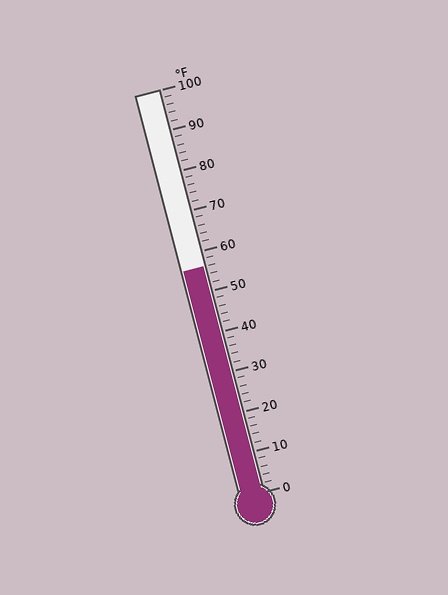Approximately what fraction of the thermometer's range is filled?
The thermometer is filled to approximately 55% of its range.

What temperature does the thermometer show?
The thermometer shows approximately 56°F.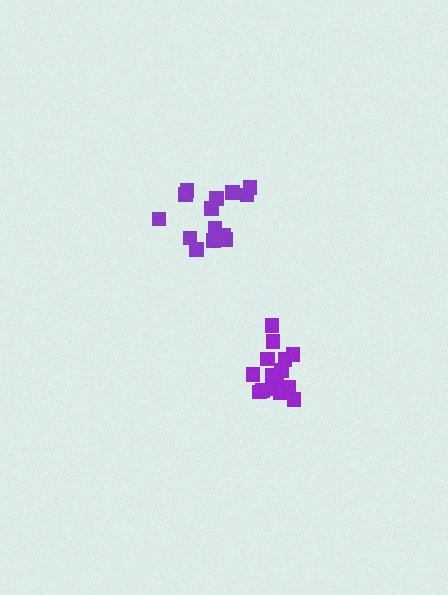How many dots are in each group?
Group 1: 15 dots, Group 2: 15 dots (30 total).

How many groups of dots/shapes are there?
There are 2 groups.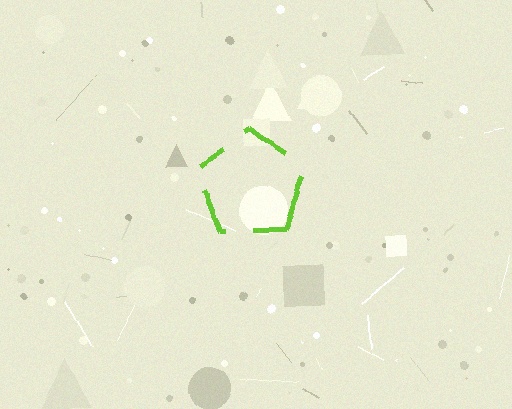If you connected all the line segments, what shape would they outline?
They would outline a pentagon.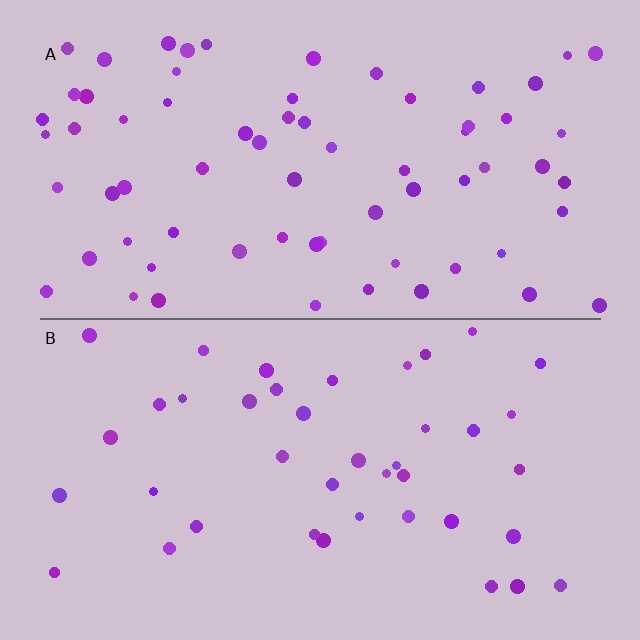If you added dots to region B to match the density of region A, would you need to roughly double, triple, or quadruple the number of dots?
Approximately double.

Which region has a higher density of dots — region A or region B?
A (the top).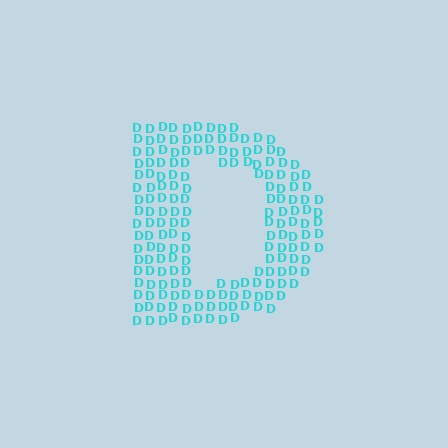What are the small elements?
The small elements are letter D's.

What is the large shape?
The large shape is the letter D.